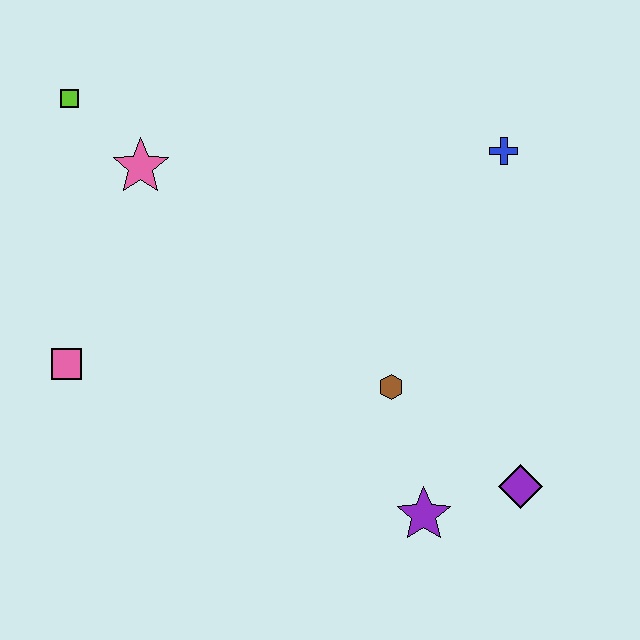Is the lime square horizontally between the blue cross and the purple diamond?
No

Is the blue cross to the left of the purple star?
No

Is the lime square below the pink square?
No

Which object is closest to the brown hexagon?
The purple star is closest to the brown hexagon.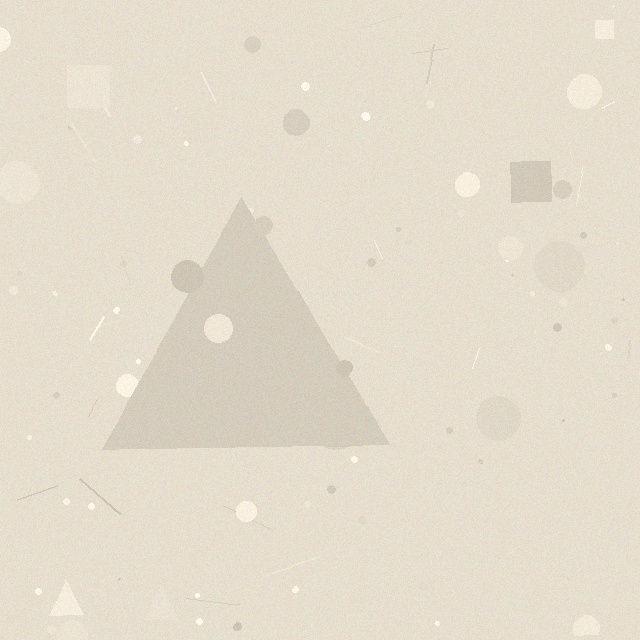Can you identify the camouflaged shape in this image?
The camouflaged shape is a triangle.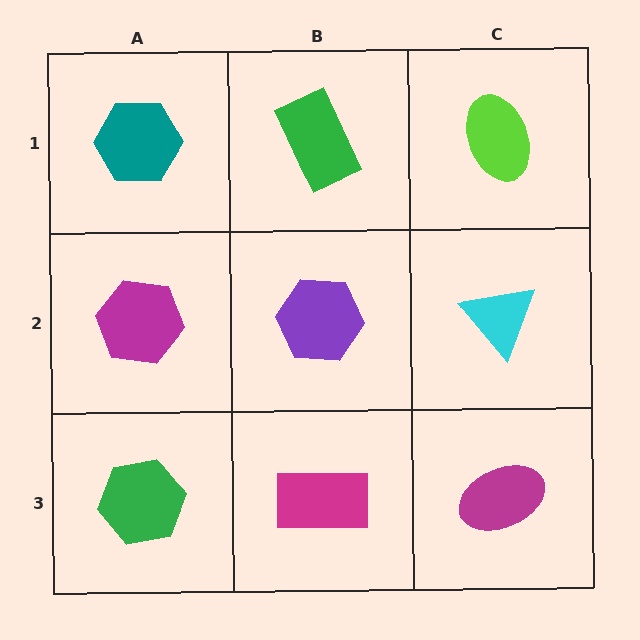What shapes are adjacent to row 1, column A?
A magenta hexagon (row 2, column A), a green rectangle (row 1, column B).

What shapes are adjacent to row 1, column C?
A cyan triangle (row 2, column C), a green rectangle (row 1, column B).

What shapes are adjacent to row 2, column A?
A teal hexagon (row 1, column A), a green hexagon (row 3, column A), a purple hexagon (row 2, column B).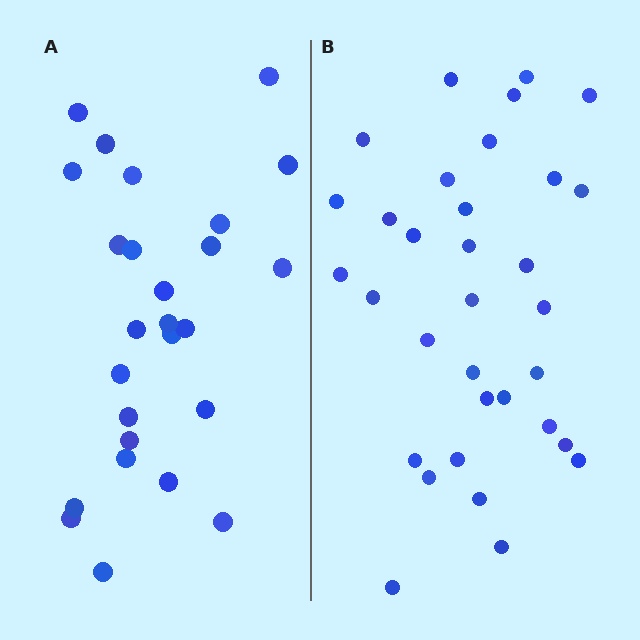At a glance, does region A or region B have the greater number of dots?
Region B (the right region) has more dots.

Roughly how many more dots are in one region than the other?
Region B has roughly 8 or so more dots than region A.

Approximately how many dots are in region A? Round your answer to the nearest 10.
About 30 dots. (The exact count is 26, which rounds to 30.)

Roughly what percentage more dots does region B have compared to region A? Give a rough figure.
About 25% more.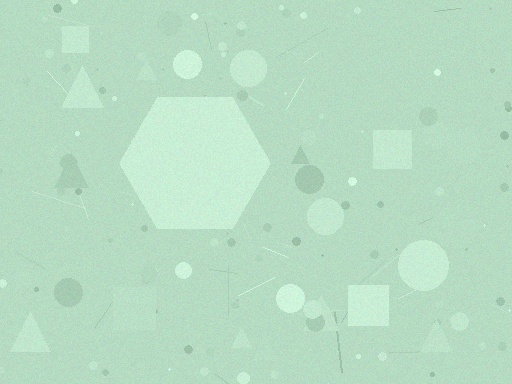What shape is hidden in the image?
A hexagon is hidden in the image.